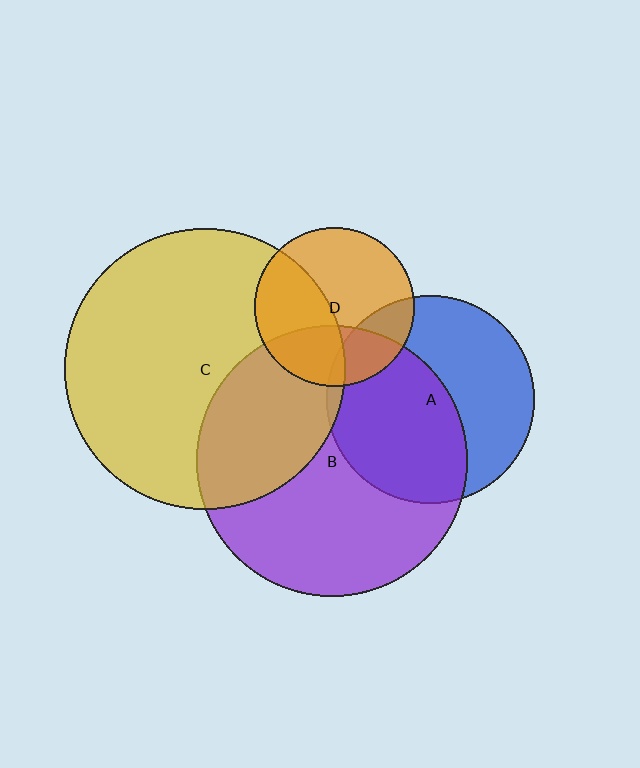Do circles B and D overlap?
Yes.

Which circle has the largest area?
Circle C (yellow).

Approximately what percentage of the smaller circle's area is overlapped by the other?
Approximately 30%.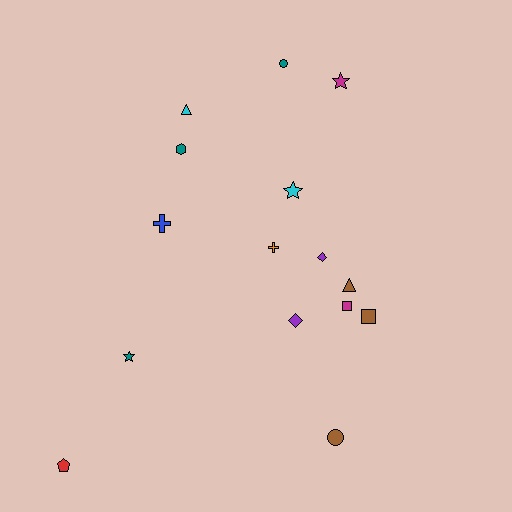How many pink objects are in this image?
There are no pink objects.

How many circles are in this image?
There are 2 circles.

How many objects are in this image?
There are 15 objects.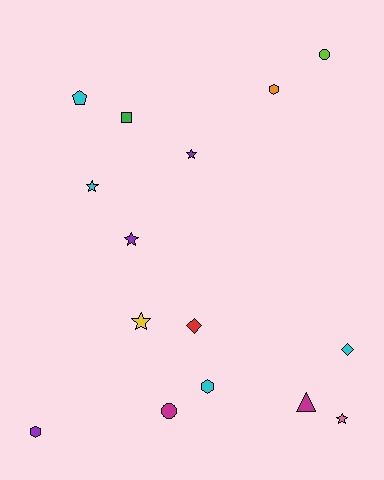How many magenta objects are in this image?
There are 2 magenta objects.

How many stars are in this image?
There are 5 stars.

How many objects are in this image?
There are 15 objects.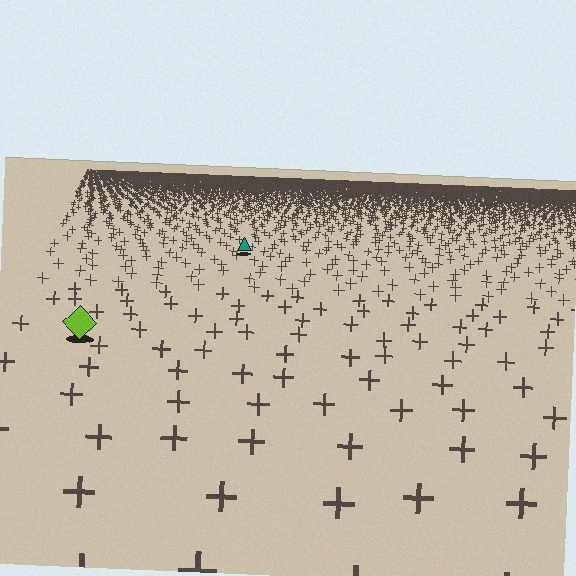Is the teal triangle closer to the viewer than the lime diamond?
No. The lime diamond is closer — you can tell from the texture gradient: the ground texture is coarser near it.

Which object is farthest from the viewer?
The teal triangle is farthest from the viewer. It appears smaller and the ground texture around it is denser.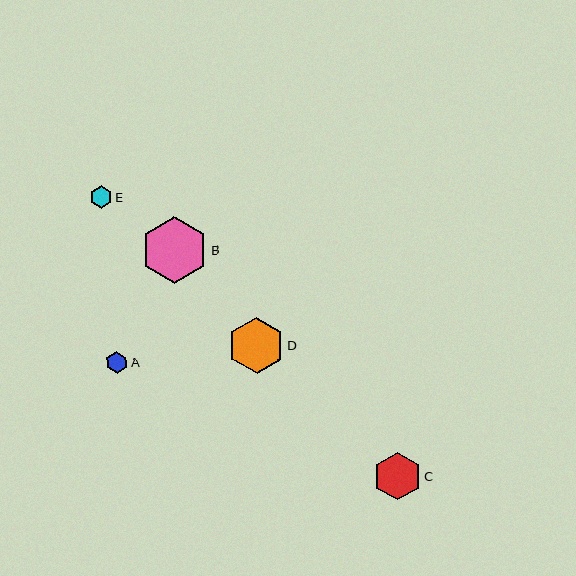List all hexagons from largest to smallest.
From largest to smallest: B, D, C, E, A.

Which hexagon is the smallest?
Hexagon A is the smallest with a size of approximately 22 pixels.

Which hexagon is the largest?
Hexagon B is the largest with a size of approximately 67 pixels.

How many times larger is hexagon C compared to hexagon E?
Hexagon C is approximately 2.1 times the size of hexagon E.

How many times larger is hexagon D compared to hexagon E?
Hexagon D is approximately 2.5 times the size of hexagon E.